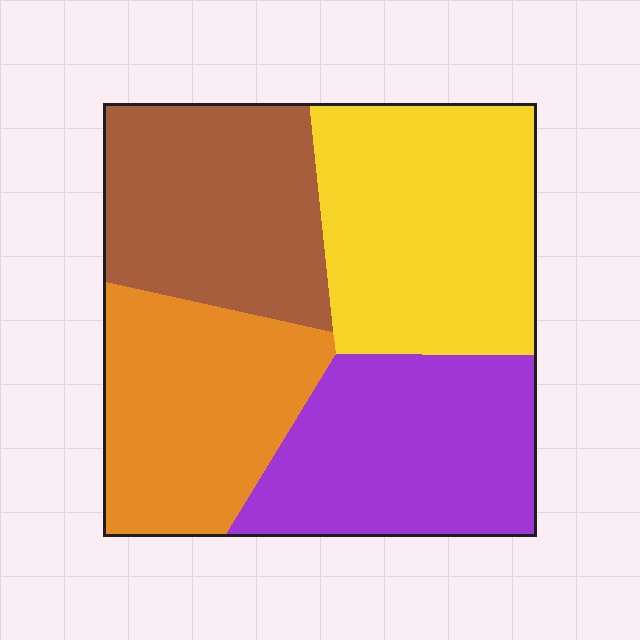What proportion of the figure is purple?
Purple takes up about one quarter (1/4) of the figure.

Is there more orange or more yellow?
Yellow.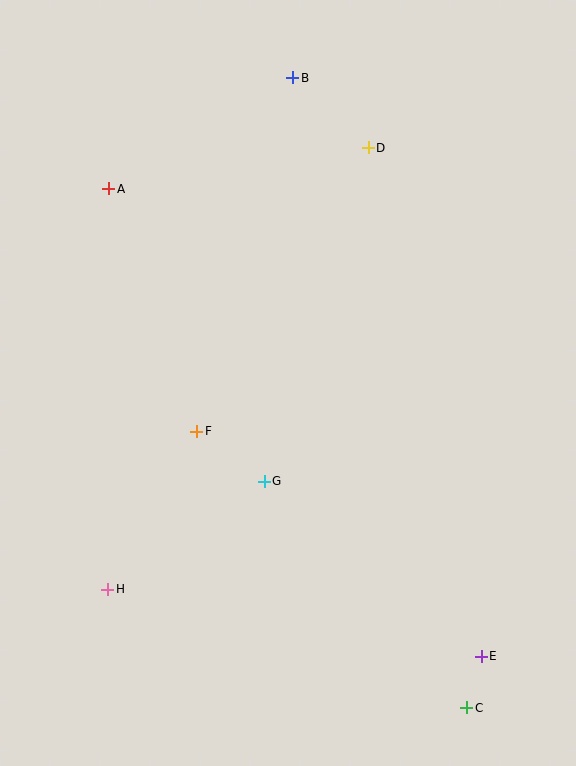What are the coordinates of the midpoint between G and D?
The midpoint between G and D is at (316, 314).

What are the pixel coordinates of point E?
Point E is at (481, 656).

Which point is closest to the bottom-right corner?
Point C is closest to the bottom-right corner.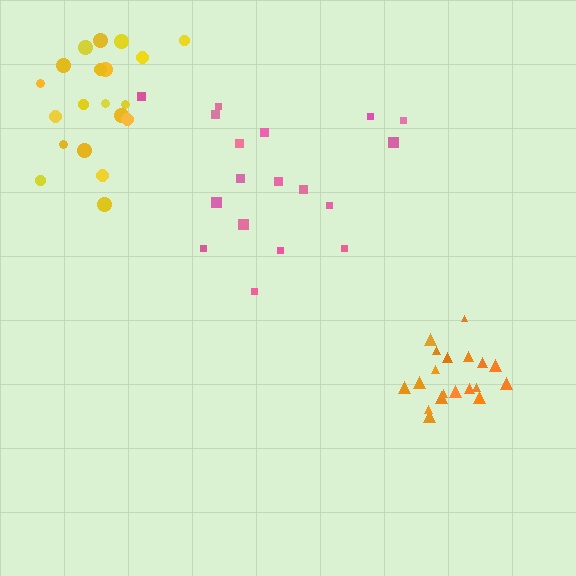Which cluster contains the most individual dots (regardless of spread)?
Yellow (20).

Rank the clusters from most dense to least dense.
orange, yellow, pink.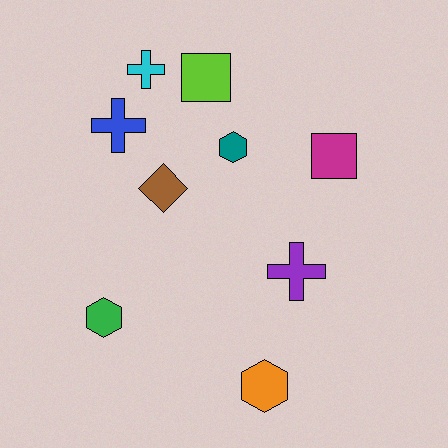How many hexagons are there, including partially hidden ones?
There are 3 hexagons.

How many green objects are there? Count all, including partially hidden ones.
There is 1 green object.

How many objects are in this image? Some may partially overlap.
There are 9 objects.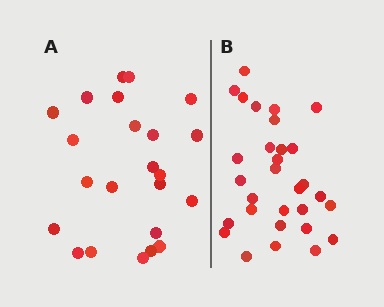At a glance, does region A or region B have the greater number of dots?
Region B (the right region) has more dots.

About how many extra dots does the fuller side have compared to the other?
Region B has roughly 8 or so more dots than region A.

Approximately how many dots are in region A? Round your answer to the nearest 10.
About 20 dots. (The exact count is 23, which rounds to 20.)